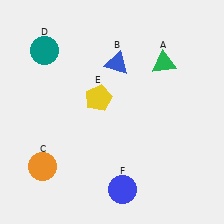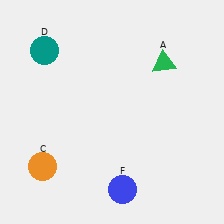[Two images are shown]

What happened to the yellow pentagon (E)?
The yellow pentagon (E) was removed in Image 2. It was in the top-left area of Image 1.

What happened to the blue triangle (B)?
The blue triangle (B) was removed in Image 2. It was in the top-right area of Image 1.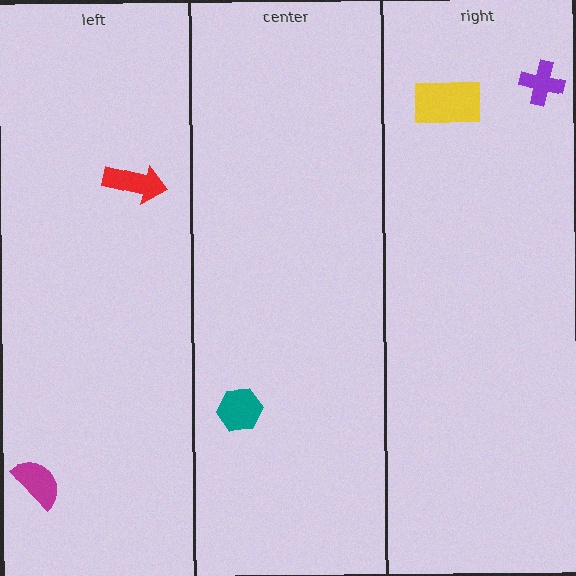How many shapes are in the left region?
2.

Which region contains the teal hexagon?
The center region.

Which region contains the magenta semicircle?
The left region.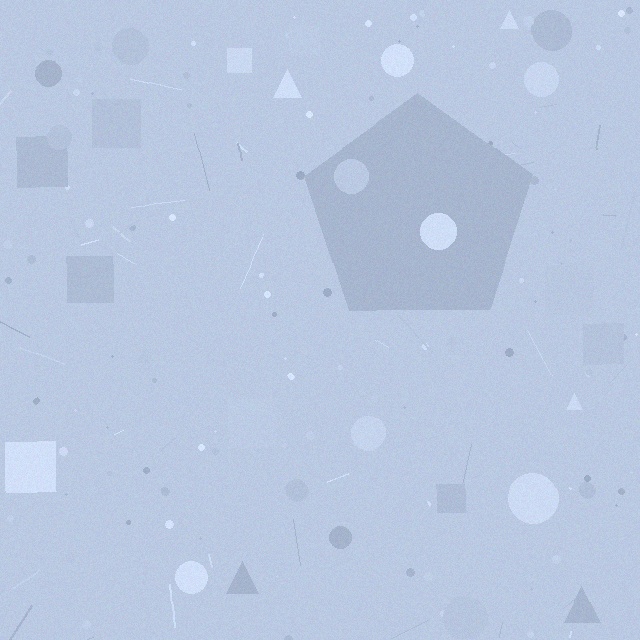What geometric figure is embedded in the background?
A pentagon is embedded in the background.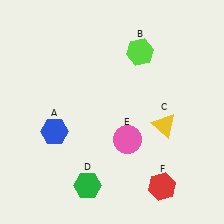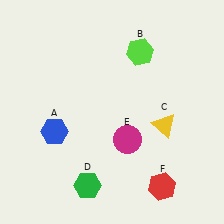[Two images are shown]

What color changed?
The circle (E) changed from pink in Image 1 to magenta in Image 2.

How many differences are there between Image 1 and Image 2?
There is 1 difference between the two images.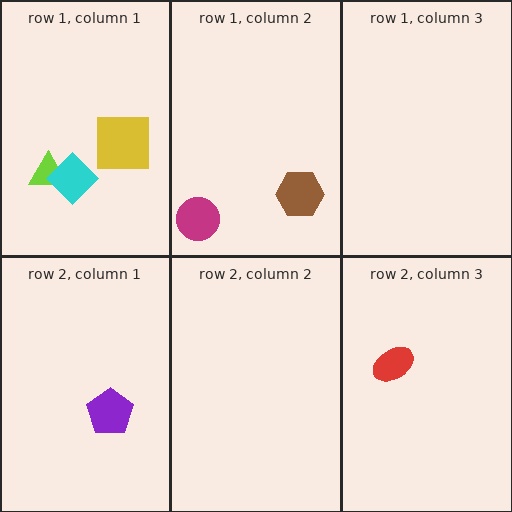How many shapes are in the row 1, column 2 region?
2.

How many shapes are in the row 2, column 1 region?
1.